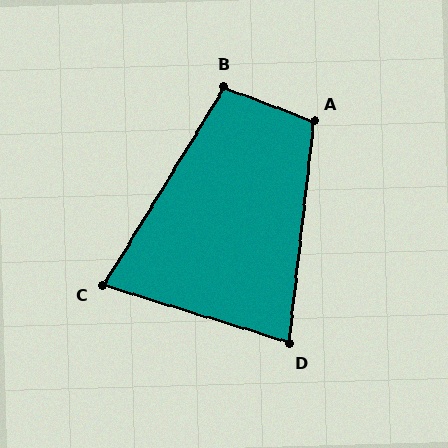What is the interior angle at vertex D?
Approximately 79 degrees (acute).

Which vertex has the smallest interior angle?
C, at approximately 76 degrees.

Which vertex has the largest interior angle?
A, at approximately 104 degrees.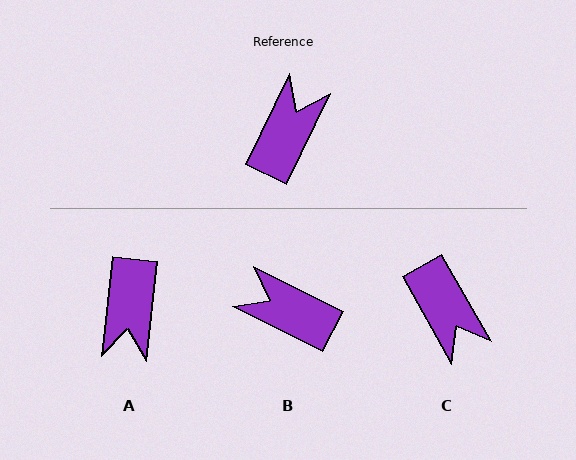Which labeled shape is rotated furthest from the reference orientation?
A, about 161 degrees away.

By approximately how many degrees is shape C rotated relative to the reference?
Approximately 125 degrees clockwise.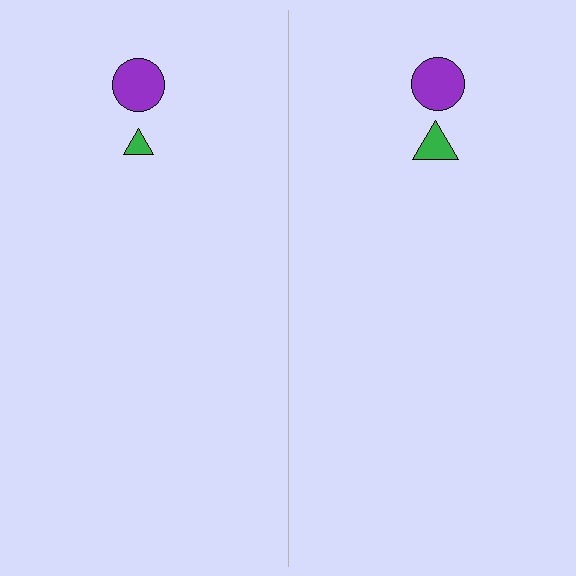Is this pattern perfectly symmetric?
No, the pattern is not perfectly symmetric. The green triangle on the right side has a different size than its mirror counterpart.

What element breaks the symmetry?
The green triangle on the right side has a different size than its mirror counterpart.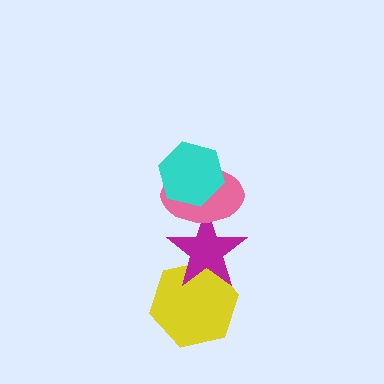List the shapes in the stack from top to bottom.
From top to bottom: the cyan hexagon, the pink ellipse, the magenta star, the yellow hexagon.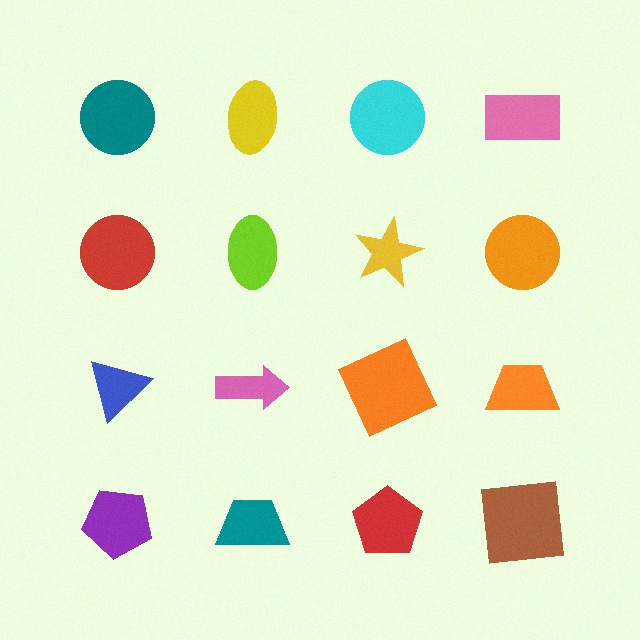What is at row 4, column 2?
A teal trapezoid.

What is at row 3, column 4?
An orange trapezoid.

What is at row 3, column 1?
A blue triangle.